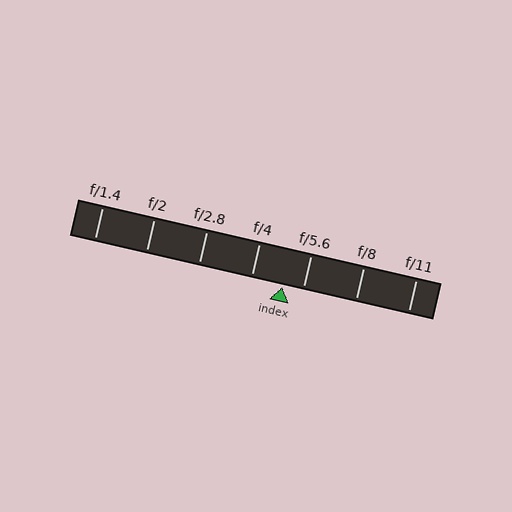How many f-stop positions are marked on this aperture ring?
There are 7 f-stop positions marked.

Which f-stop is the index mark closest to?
The index mark is closest to f/5.6.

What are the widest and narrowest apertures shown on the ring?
The widest aperture shown is f/1.4 and the narrowest is f/11.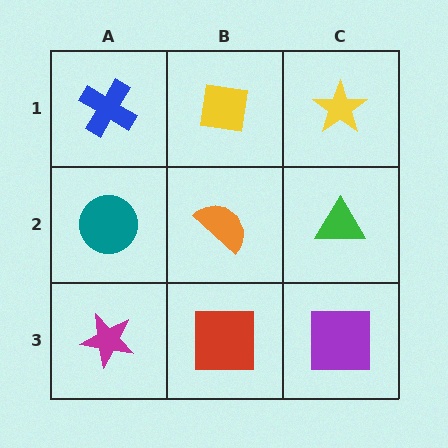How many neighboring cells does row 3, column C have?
2.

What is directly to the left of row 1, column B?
A blue cross.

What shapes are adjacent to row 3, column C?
A green triangle (row 2, column C), a red square (row 3, column B).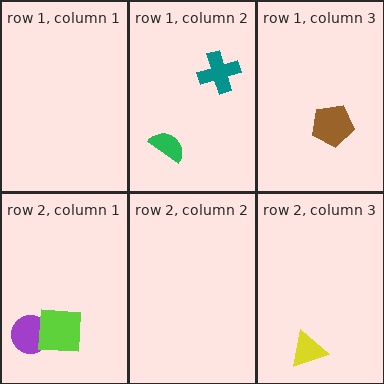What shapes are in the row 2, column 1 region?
The purple circle, the lime square.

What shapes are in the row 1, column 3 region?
The brown pentagon.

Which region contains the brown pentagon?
The row 1, column 3 region.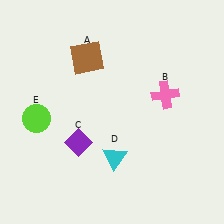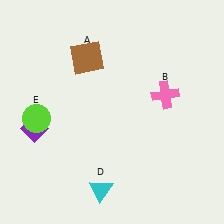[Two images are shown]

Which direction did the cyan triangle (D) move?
The cyan triangle (D) moved down.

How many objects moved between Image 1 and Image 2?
2 objects moved between the two images.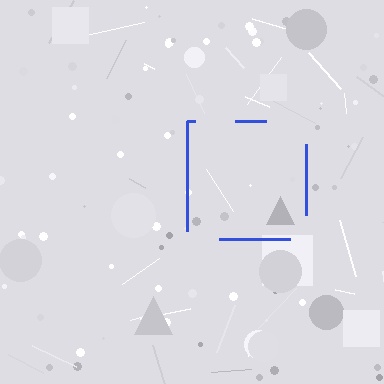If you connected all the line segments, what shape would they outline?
They would outline a square.